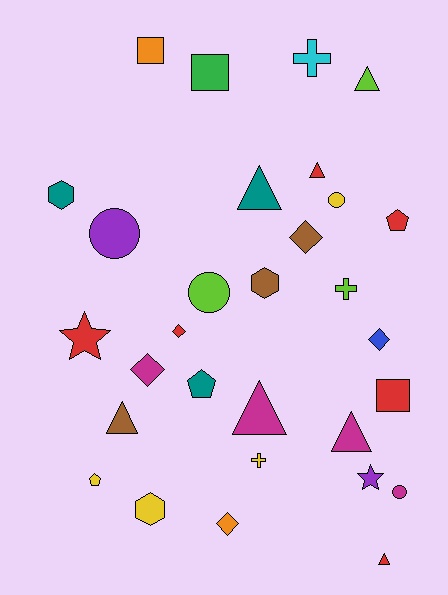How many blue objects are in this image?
There is 1 blue object.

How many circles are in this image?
There are 4 circles.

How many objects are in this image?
There are 30 objects.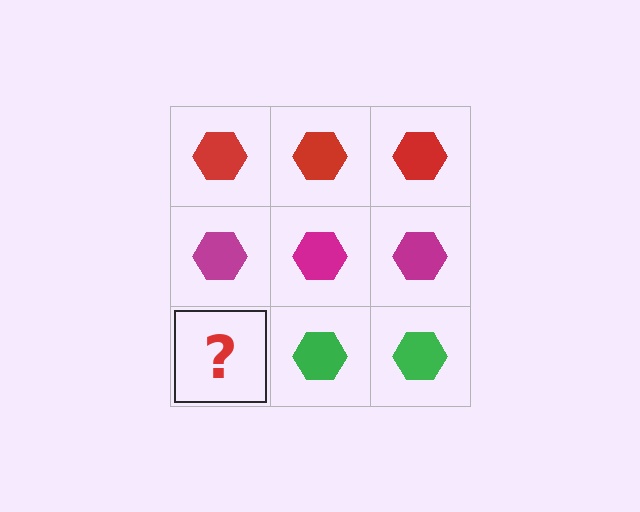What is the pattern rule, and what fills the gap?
The rule is that each row has a consistent color. The gap should be filled with a green hexagon.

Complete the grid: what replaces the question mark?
The question mark should be replaced with a green hexagon.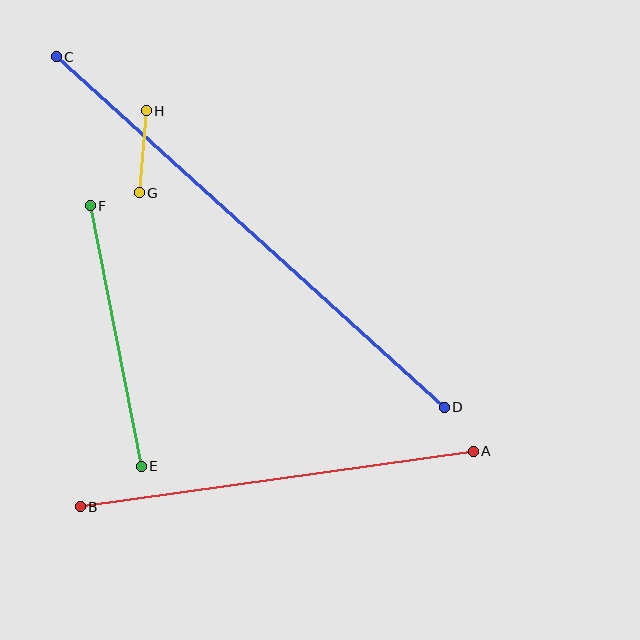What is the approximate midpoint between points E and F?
The midpoint is at approximately (116, 336) pixels.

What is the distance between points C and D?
The distance is approximately 522 pixels.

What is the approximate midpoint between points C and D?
The midpoint is at approximately (250, 232) pixels.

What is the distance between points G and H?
The distance is approximately 82 pixels.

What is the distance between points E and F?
The distance is approximately 266 pixels.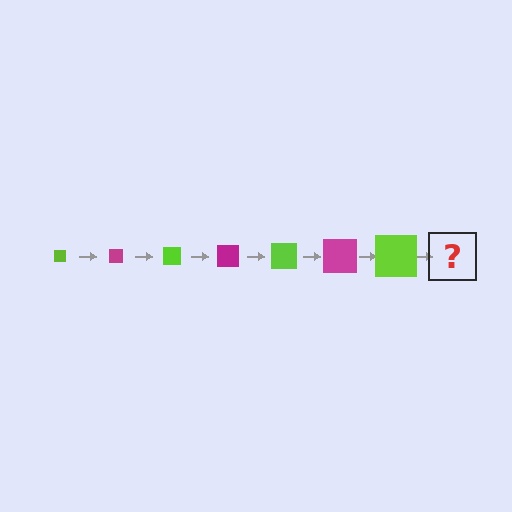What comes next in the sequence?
The next element should be a magenta square, larger than the previous one.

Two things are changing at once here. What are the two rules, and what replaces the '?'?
The two rules are that the square grows larger each step and the color cycles through lime and magenta. The '?' should be a magenta square, larger than the previous one.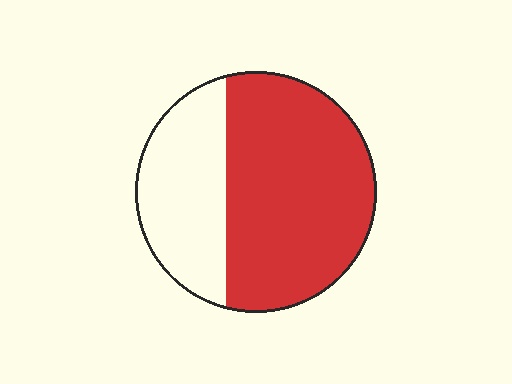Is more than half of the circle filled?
Yes.